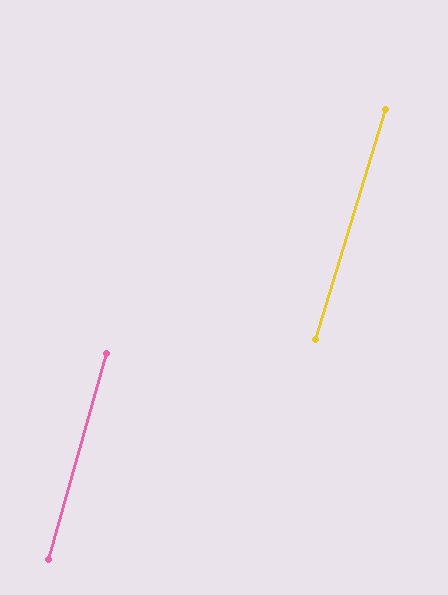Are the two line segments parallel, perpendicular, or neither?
Parallel — their directions differ by only 1.1°.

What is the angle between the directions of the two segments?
Approximately 1 degree.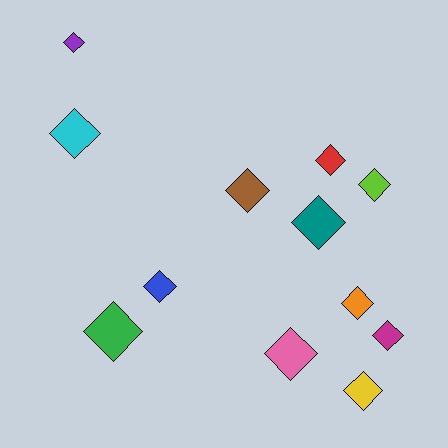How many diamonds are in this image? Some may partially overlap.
There are 12 diamonds.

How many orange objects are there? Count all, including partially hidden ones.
There is 1 orange object.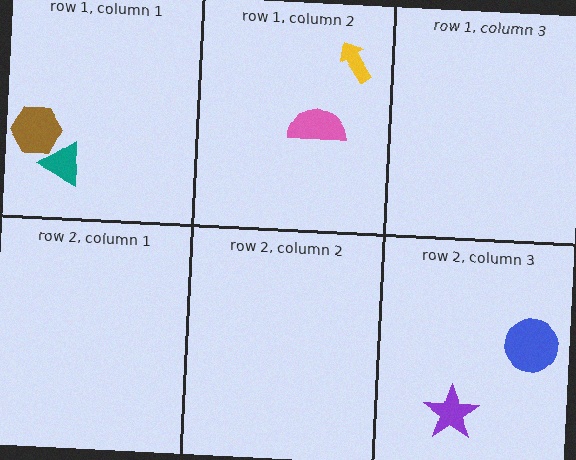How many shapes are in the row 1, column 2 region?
2.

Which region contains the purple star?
The row 2, column 3 region.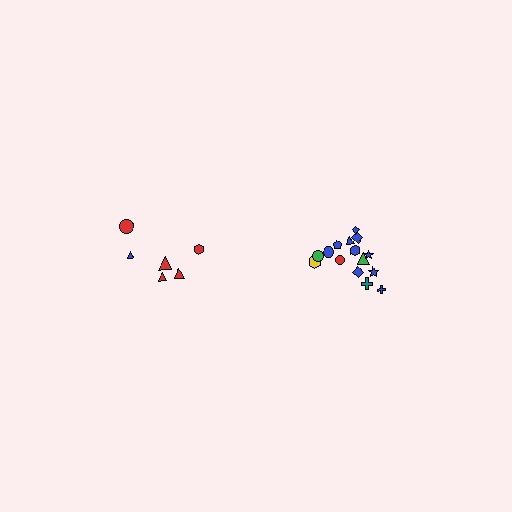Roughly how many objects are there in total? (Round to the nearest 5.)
Roughly 20 objects in total.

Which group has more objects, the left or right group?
The right group.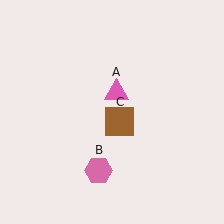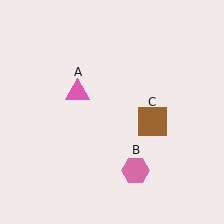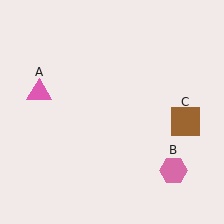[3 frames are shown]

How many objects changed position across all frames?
3 objects changed position: pink triangle (object A), pink hexagon (object B), brown square (object C).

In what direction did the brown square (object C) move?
The brown square (object C) moved right.